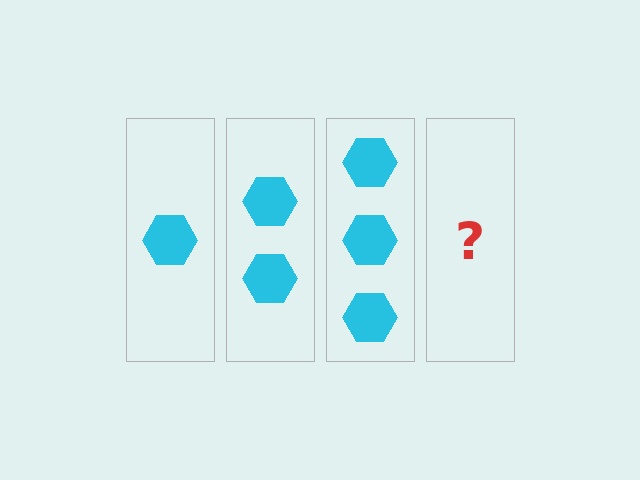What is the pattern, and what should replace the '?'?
The pattern is that each step adds one more hexagon. The '?' should be 4 hexagons.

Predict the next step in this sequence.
The next step is 4 hexagons.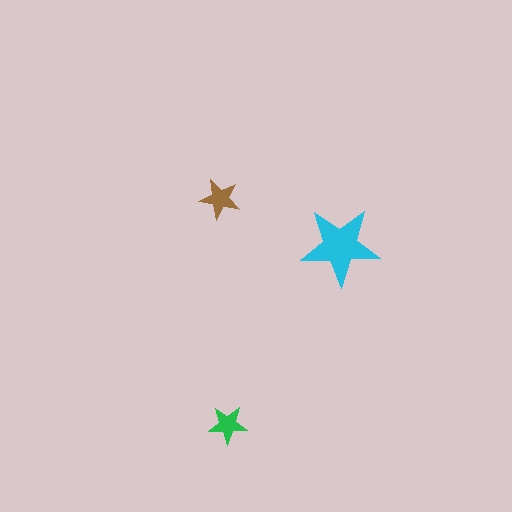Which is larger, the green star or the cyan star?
The cyan one.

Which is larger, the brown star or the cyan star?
The cyan one.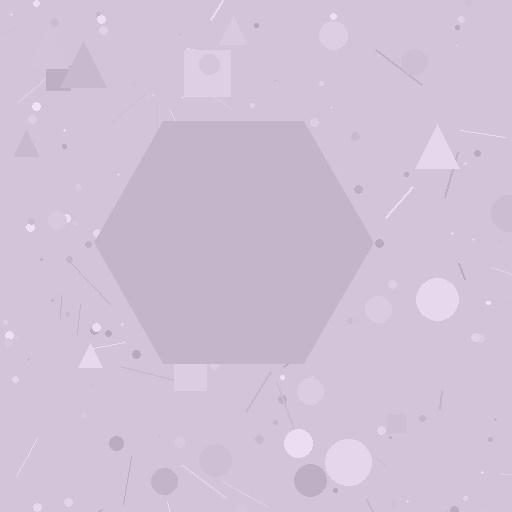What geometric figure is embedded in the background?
A hexagon is embedded in the background.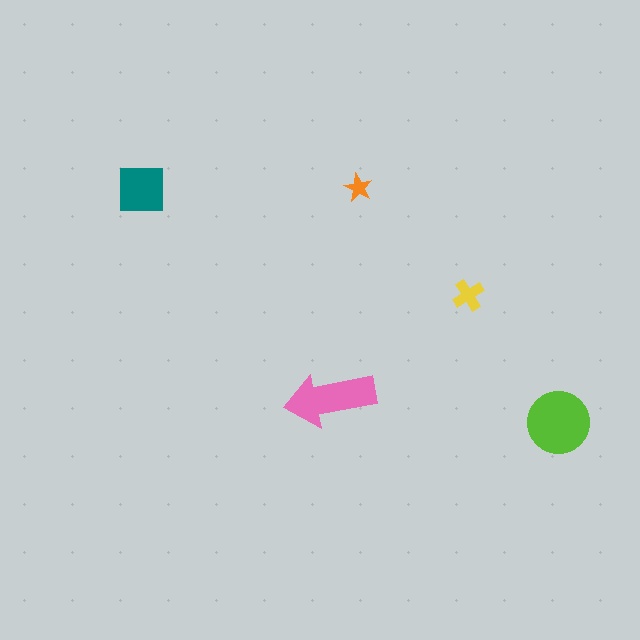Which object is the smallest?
The orange star.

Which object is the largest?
The lime circle.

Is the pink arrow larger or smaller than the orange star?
Larger.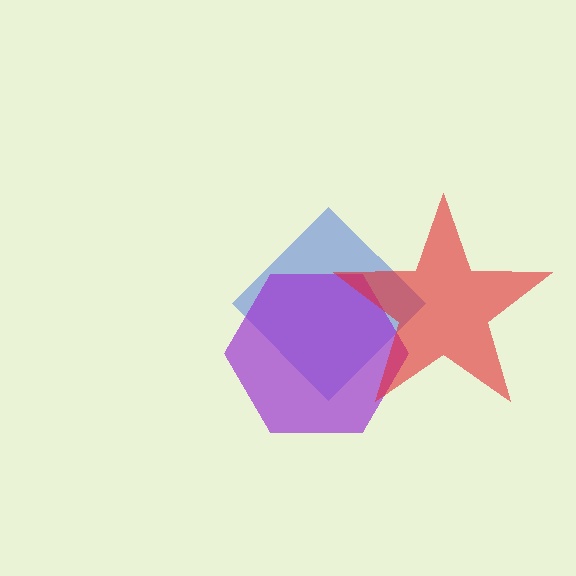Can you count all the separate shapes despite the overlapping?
Yes, there are 3 separate shapes.